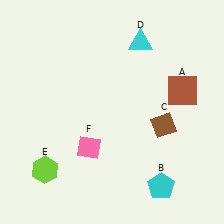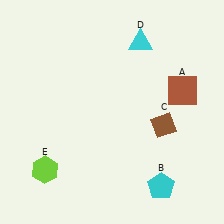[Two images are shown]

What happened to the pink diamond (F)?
The pink diamond (F) was removed in Image 2. It was in the bottom-left area of Image 1.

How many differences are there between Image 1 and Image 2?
There is 1 difference between the two images.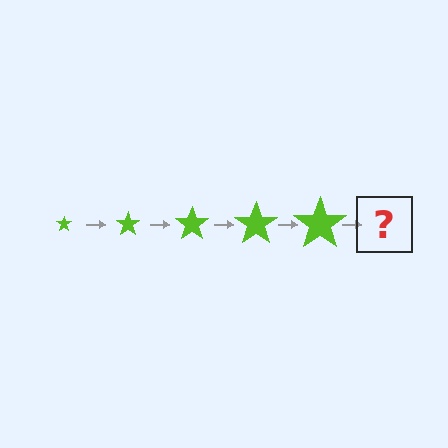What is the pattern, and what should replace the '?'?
The pattern is that the star gets progressively larger each step. The '?' should be a lime star, larger than the previous one.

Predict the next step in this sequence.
The next step is a lime star, larger than the previous one.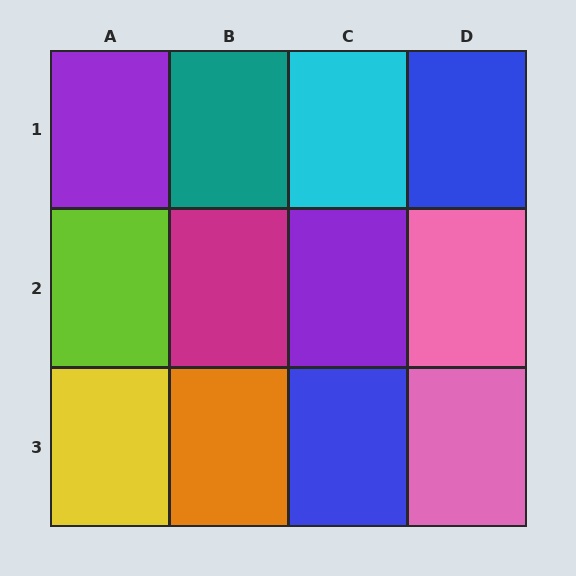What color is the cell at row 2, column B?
Magenta.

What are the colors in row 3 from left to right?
Yellow, orange, blue, pink.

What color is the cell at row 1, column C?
Cyan.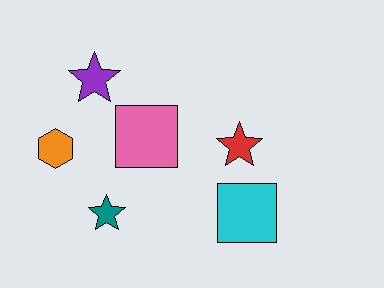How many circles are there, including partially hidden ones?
There are no circles.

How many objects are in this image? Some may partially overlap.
There are 6 objects.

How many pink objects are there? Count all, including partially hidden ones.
There is 1 pink object.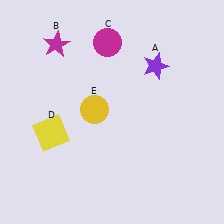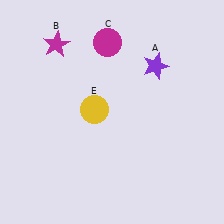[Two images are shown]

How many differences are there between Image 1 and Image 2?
There is 1 difference between the two images.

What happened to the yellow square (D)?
The yellow square (D) was removed in Image 2. It was in the bottom-left area of Image 1.